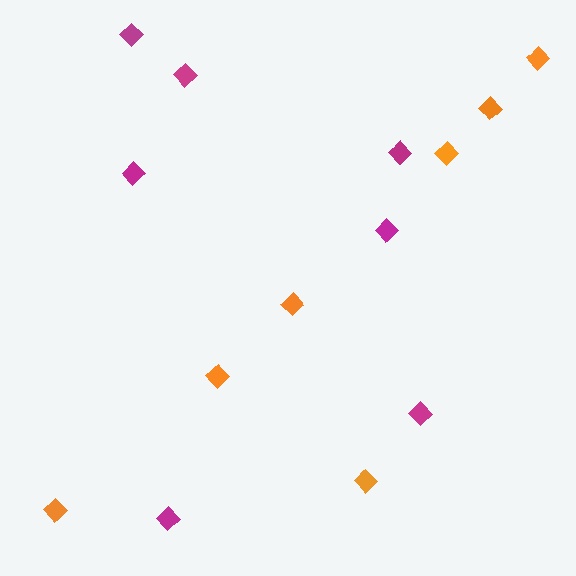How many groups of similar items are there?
There are 2 groups: one group of orange diamonds (7) and one group of magenta diamonds (7).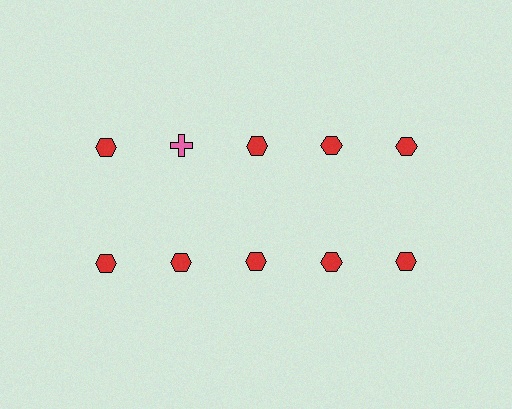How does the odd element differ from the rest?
It differs in both color (pink instead of red) and shape (cross instead of hexagon).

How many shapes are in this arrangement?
There are 10 shapes arranged in a grid pattern.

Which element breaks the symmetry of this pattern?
The pink cross in the top row, second from left column breaks the symmetry. All other shapes are red hexagons.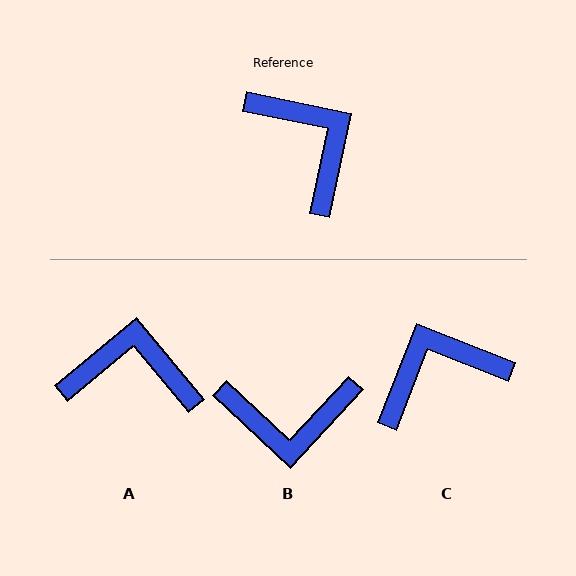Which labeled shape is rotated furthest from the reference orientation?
B, about 121 degrees away.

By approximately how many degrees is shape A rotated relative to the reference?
Approximately 51 degrees counter-clockwise.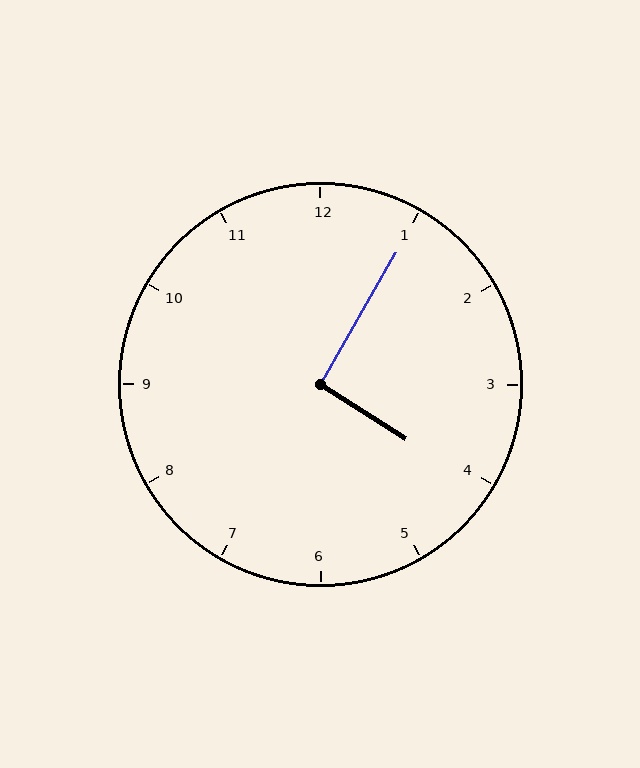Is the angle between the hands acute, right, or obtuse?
It is right.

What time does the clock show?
4:05.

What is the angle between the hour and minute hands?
Approximately 92 degrees.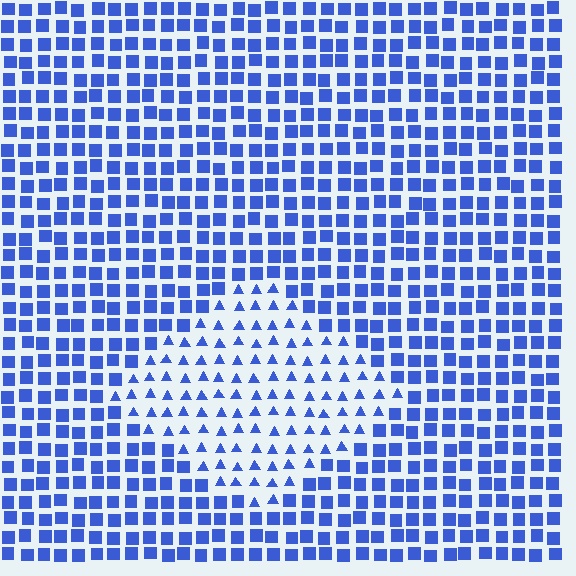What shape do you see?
I see a diamond.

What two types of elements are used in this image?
The image uses triangles inside the diamond region and squares outside it.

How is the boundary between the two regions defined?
The boundary is defined by a change in element shape: triangles inside vs. squares outside. All elements share the same color and spacing.